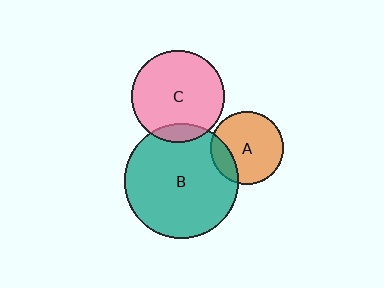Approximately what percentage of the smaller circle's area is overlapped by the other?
Approximately 20%.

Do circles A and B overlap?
Yes.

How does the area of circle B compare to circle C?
Approximately 1.5 times.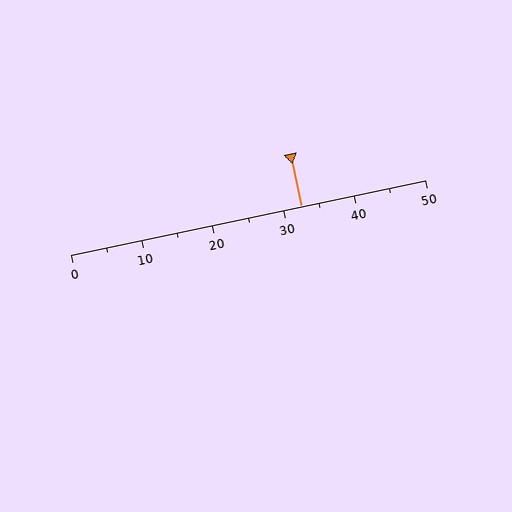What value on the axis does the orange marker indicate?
The marker indicates approximately 32.5.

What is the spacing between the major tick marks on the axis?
The major ticks are spaced 10 apart.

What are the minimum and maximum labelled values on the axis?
The axis runs from 0 to 50.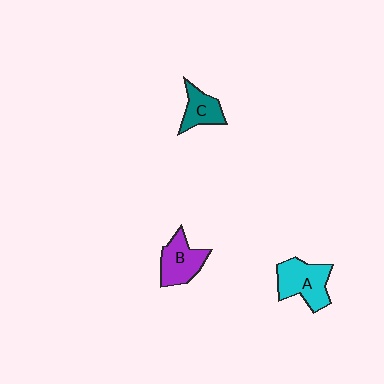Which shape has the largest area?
Shape A (cyan).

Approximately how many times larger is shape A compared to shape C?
Approximately 1.6 times.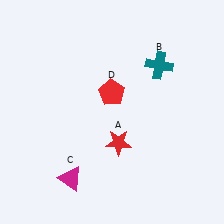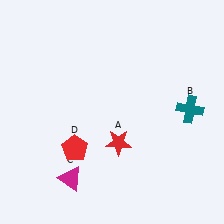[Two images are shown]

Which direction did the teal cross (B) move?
The teal cross (B) moved down.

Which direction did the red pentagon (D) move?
The red pentagon (D) moved down.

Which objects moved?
The objects that moved are: the teal cross (B), the red pentagon (D).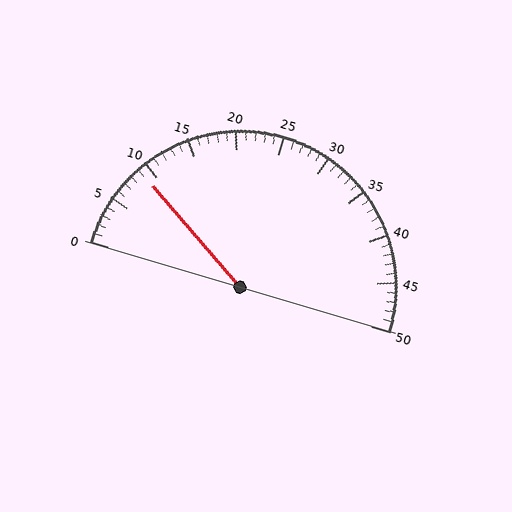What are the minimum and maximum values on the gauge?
The gauge ranges from 0 to 50.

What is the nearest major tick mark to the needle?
The nearest major tick mark is 10.